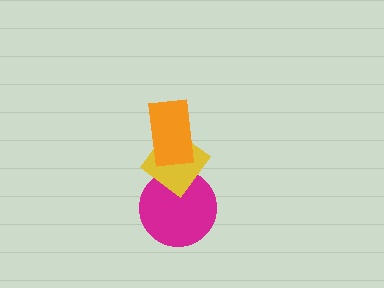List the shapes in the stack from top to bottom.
From top to bottom: the orange rectangle, the yellow diamond, the magenta circle.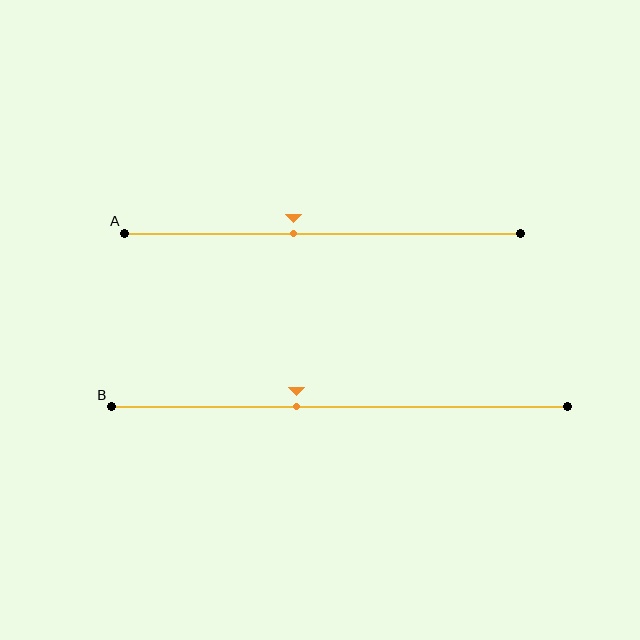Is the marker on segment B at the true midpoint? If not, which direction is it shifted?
No, the marker on segment B is shifted to the left by about 10% of the segment length.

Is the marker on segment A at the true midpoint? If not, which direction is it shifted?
No, the marker on segment A is shifted to the left by about 7% of the segment length.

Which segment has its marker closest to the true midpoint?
Segment A has its marker closest to the true midpoint.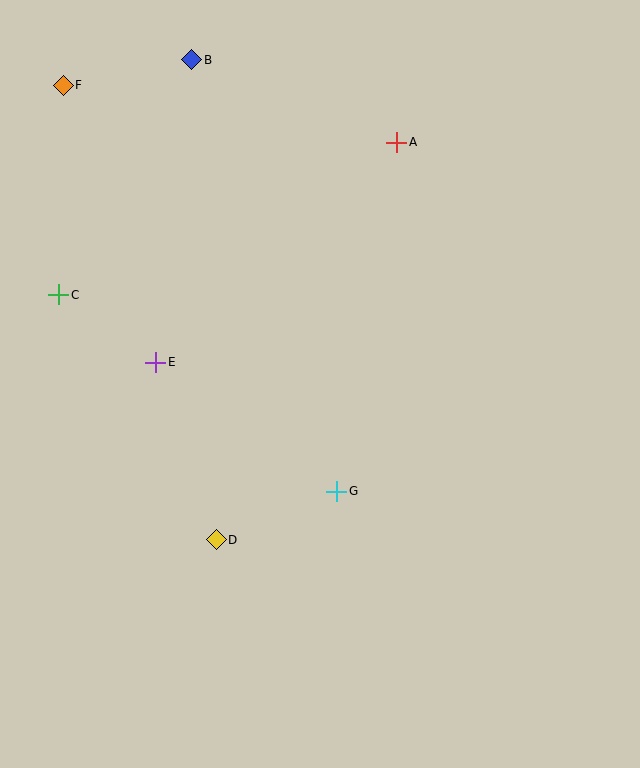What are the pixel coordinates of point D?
Point D is at (216, 540).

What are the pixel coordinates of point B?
Point B is at (192, 60).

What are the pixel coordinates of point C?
Point C is at (59, 295).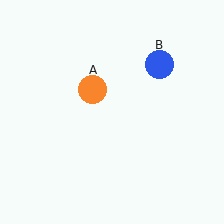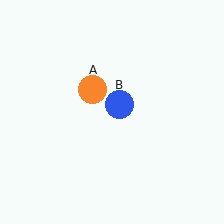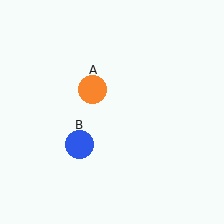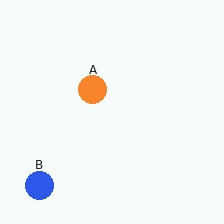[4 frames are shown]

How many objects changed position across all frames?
1 object changed position: blue circle (object B).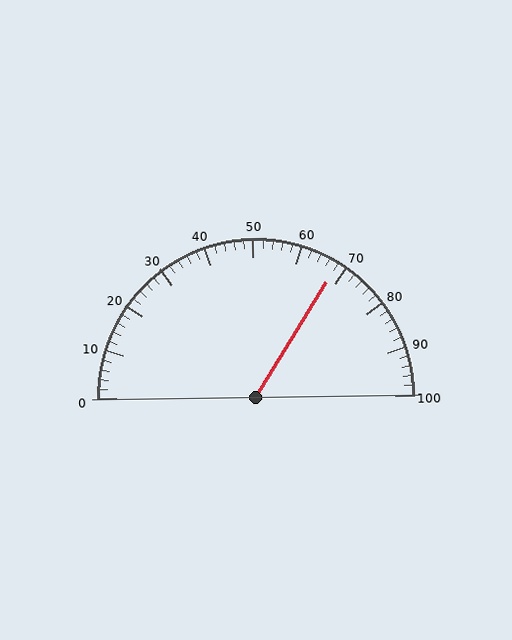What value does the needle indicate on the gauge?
The needle indicates approximately 68.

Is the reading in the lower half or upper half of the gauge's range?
The reading is in the upper half of the range (0 to 100).